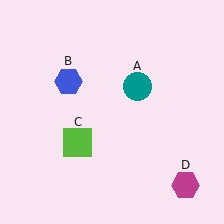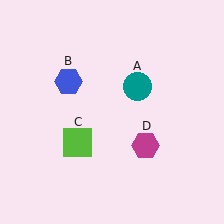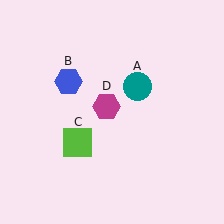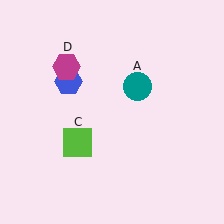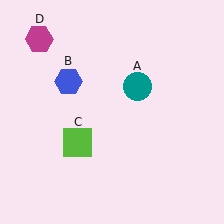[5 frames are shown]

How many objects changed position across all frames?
1 object changed position: magenta hexagon (object D).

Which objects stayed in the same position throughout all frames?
Teal circle (object A) and blue hexagon (object B) and lime square (object C) remained stationary.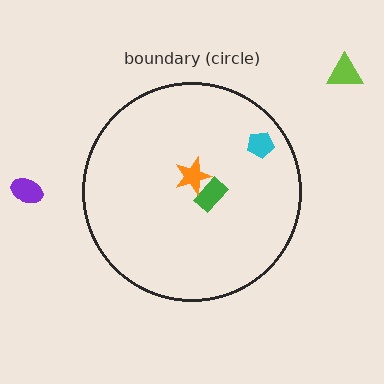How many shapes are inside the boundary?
3 inside, 2 outside.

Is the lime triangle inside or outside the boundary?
Outside.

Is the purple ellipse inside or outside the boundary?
Outside.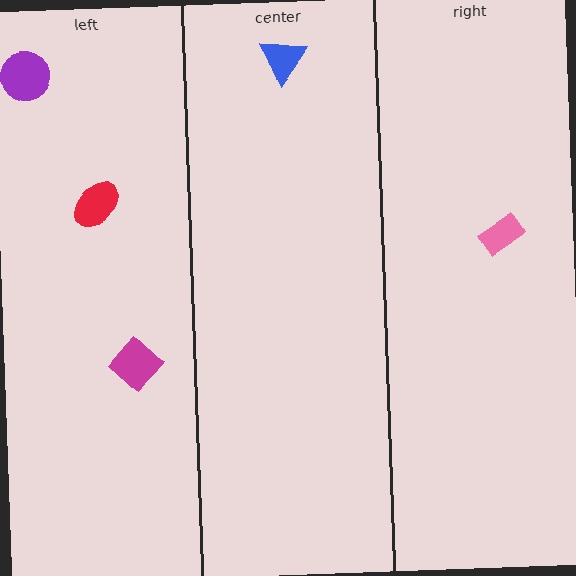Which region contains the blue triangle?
The center region.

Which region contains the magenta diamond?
The left region.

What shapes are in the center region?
The blue triangle.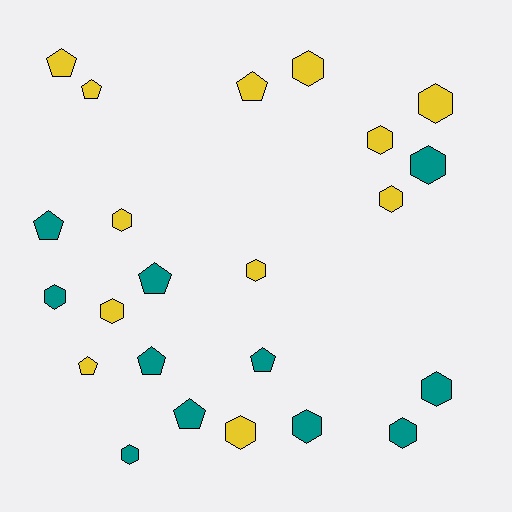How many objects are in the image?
There are 23 objects.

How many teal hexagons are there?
There are 6 teal hexagons.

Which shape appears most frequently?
Hexagon, with 14 objects.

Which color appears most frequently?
Yellow, with 12 objects.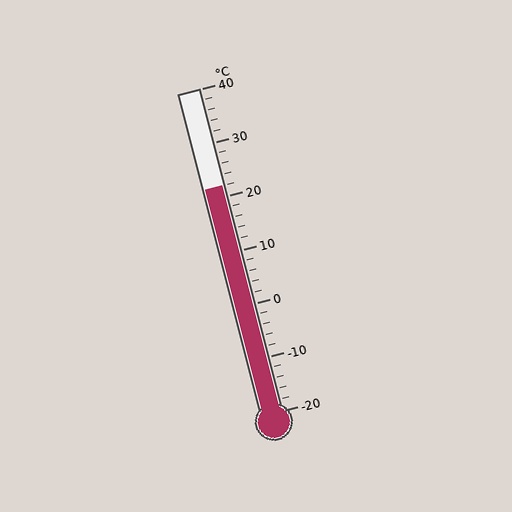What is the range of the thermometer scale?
The thermometer scale ranges from -20°C to 40°C.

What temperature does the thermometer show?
The thermometer shows approximately 22°C.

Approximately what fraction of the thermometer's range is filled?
The thermometer is filled to approximately 70% of its range.